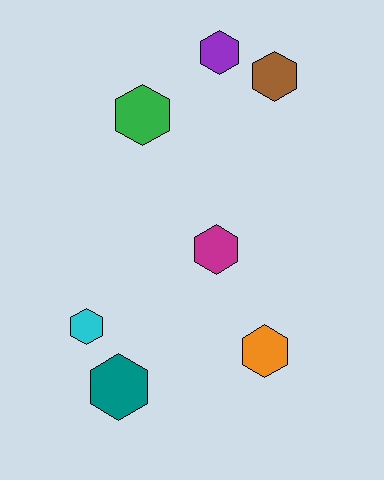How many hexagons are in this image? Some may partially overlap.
There are 7 hexagons.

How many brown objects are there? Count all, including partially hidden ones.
There is 1 brown object.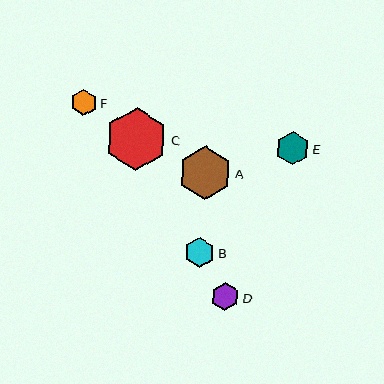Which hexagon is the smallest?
Hexagon F is the smallest with a size of approximately 27 pixels.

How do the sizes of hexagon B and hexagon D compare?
Hexagon B and hexagon D are approximately the same size.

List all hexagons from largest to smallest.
From largest to smallest: C, A, E, B, D, F.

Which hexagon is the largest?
Hexagon C is the largest with a size of approximately 63 pixels.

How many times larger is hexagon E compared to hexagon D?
Hexagon E is approximately 1.2 times the size of hexagon D.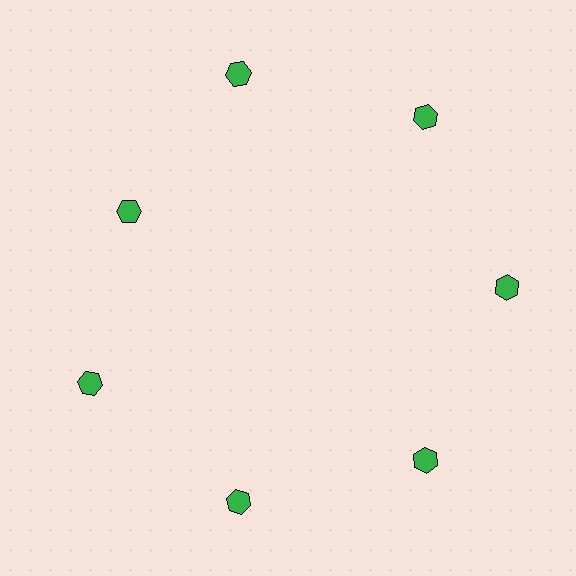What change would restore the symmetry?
The symmetry would be restored by moving it outward, back onto the ring so that all 7 hexagons sit at equal angles and equal distance from the center.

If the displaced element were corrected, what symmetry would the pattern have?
It would have 7-fold rotational symmetry — the pattern would map onto itself every 51 degrees.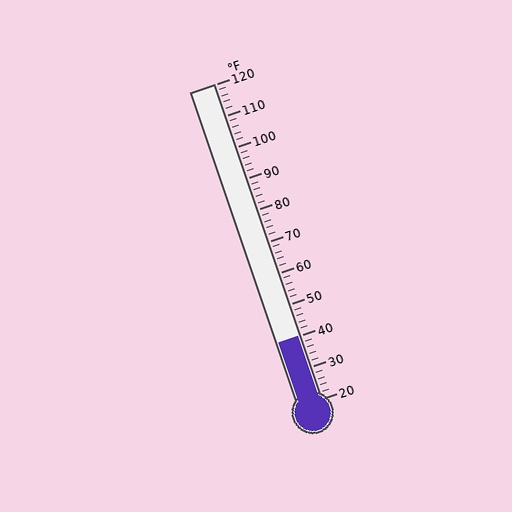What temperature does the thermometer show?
The thermometer shows approximately 40°F.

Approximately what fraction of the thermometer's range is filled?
The thermometer is filled to approximately 20% of its range.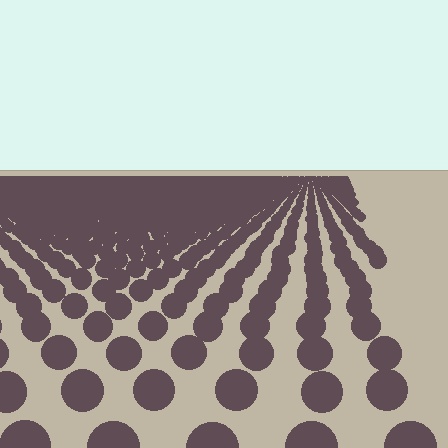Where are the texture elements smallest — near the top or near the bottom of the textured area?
Near the top.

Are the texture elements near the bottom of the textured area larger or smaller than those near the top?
Larger. Near the bottom, elements are closer to the viewer and appear at a bigger on-screen size.